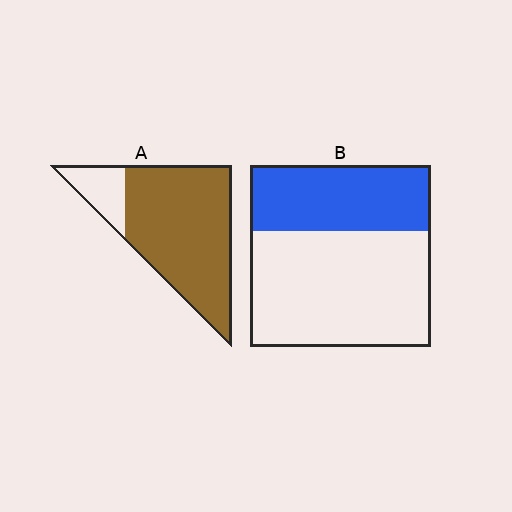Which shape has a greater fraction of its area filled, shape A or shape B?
Shape A.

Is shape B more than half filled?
No.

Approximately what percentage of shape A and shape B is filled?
A is approximately 85% and B is approximately 35%.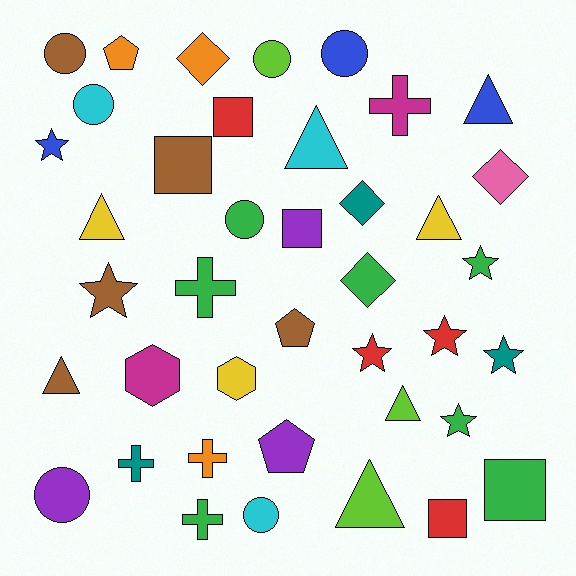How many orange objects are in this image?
There are 3 orange objects.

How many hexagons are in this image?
There are 2 hexagons.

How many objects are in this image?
There are 40 objects.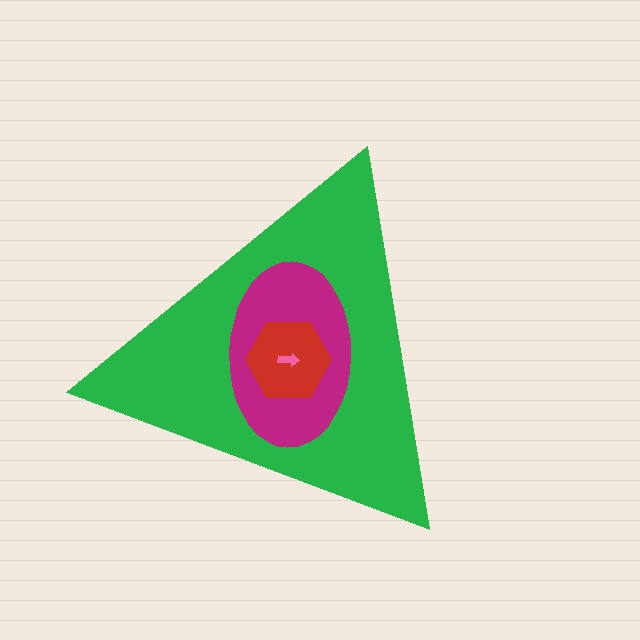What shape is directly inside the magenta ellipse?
The red hexagon.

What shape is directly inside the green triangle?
The magenta ellipse.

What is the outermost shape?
The green triangle.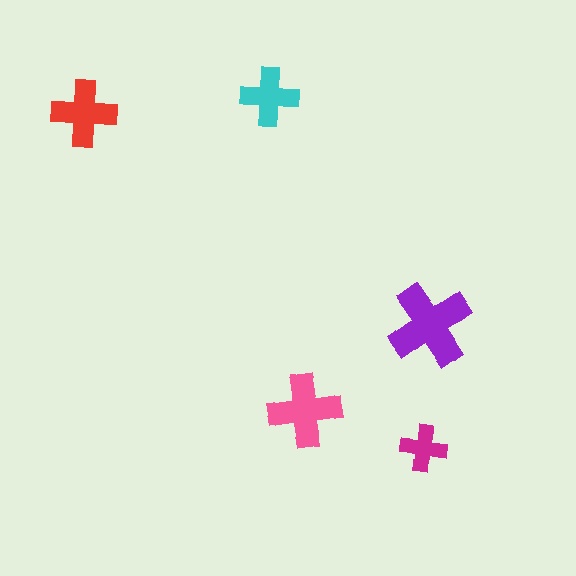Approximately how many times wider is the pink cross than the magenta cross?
About 1.5 times wider.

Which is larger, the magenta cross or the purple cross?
The purple one.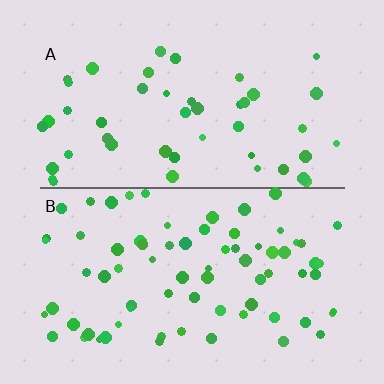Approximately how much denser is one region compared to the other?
Approximately 1.6× — region B over region A.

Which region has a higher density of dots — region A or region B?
B (the bottom).